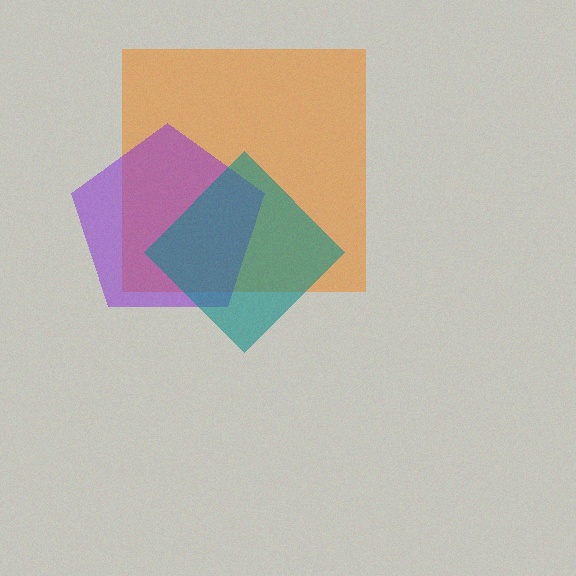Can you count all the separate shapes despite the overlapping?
Yes, there are 3 separate shapes.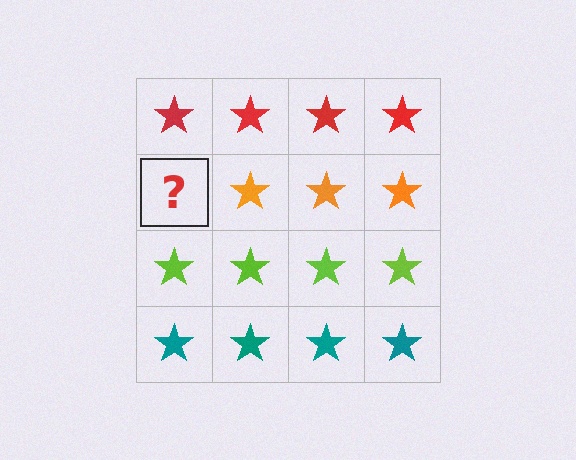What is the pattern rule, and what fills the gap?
The rule is that each row has a consistent color. The gap should be filled with an orange star.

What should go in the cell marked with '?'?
The missing cell should contain an orange star.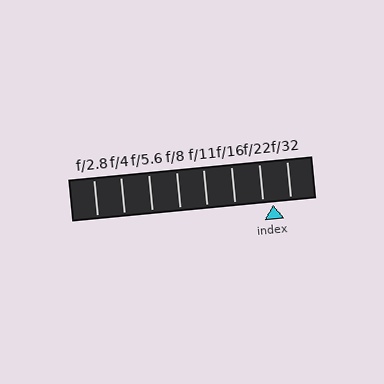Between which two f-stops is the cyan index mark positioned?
The index mark is between f/22 and f/32.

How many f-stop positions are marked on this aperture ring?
There are 8 f-stop positions marked.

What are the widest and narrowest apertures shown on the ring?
The widest aperture shown is f/2.8 and the narrowest is f/32.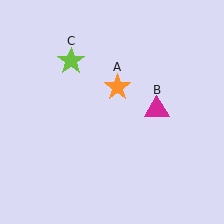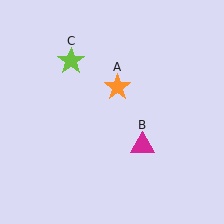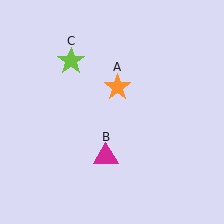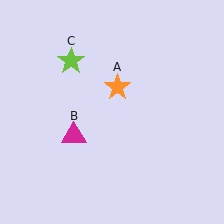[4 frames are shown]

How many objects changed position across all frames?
1 object changed position: magenta triangle (object B).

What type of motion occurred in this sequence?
The magenta triangle (object B) rotated clockwise around the center of the scene.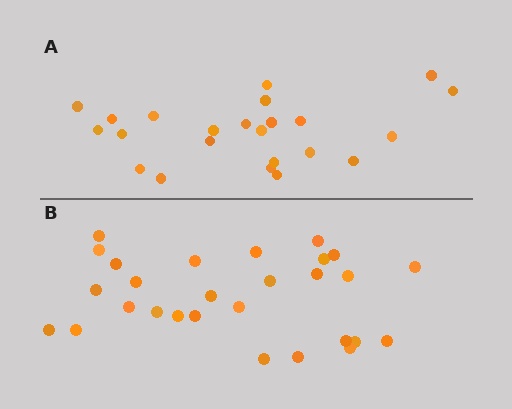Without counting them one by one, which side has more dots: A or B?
Region B (the bottom region) has more dots.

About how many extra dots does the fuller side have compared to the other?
Region B has about 5 more dots than region A.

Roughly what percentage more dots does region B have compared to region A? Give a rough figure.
About 20% more.